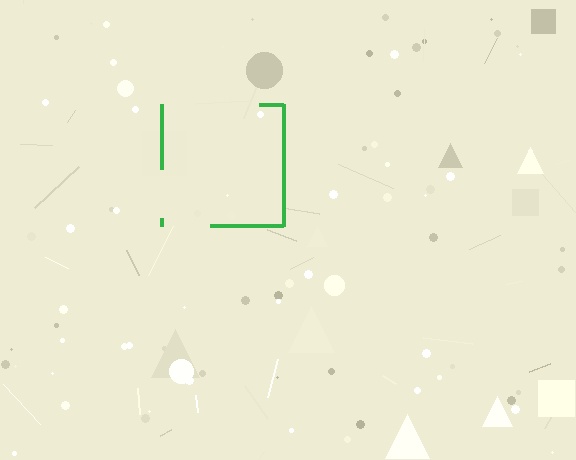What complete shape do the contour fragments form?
The contour fragments form a square.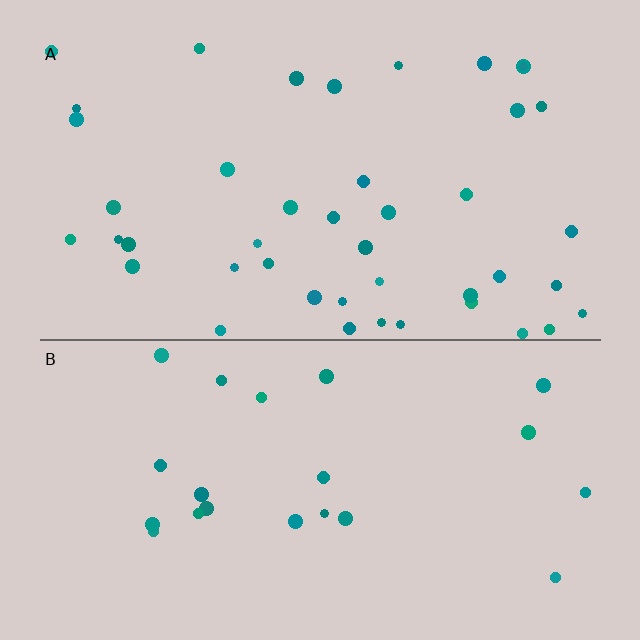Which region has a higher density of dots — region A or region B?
A (the top).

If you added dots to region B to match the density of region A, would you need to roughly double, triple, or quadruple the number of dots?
Approximately double.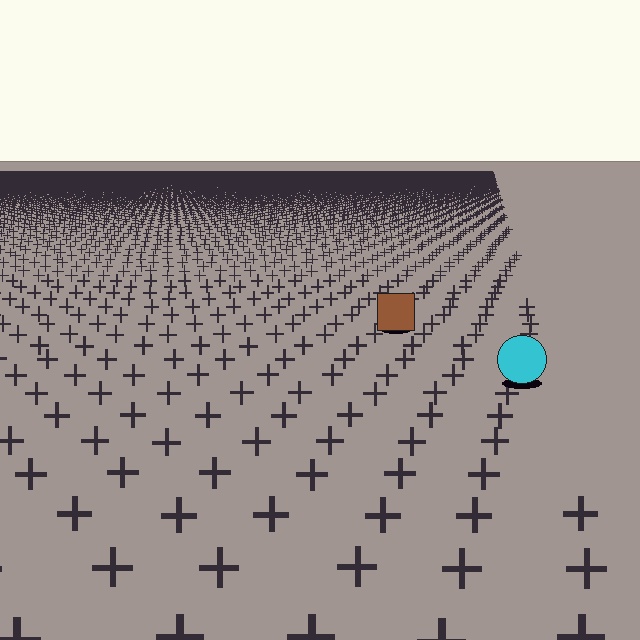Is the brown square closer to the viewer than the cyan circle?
No. The cyan circle is closer — you can tell from the texture gradient: the ground texture is coarser near it.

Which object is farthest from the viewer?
The brown square is farthest from the viewer. It appears smaller and the ground texture around it is denser.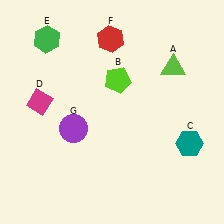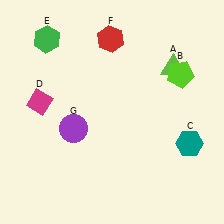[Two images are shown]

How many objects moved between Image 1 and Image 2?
1 object moved between the two images.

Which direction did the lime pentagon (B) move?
The lime pentagon (B) moved right.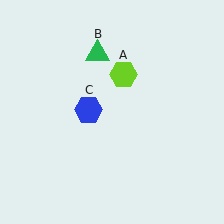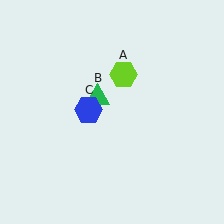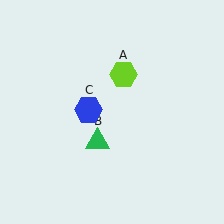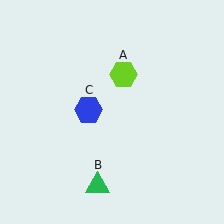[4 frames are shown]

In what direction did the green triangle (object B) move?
The green triangle (object B) moved down.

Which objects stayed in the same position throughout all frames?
Lime hexagon (object A) and blue hexagon (object C) remained stationary.